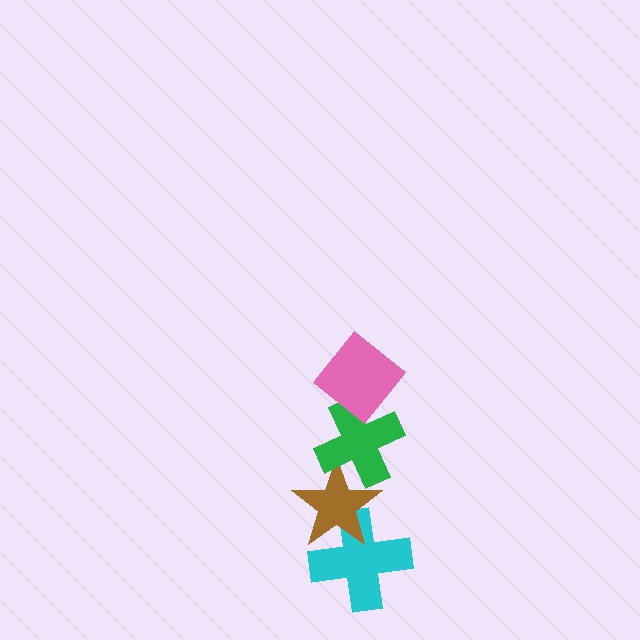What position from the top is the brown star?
The brown star is 3rd from the top.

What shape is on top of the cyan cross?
The brown star is on top of the cyan cross.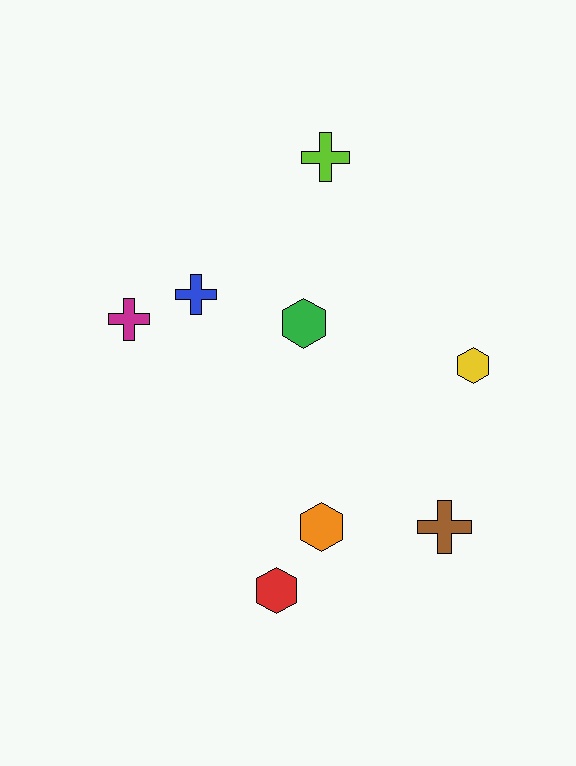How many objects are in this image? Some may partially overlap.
There are 8 objects.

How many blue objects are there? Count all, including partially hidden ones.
There is 1 blue object.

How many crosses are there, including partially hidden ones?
There are 4 crosses.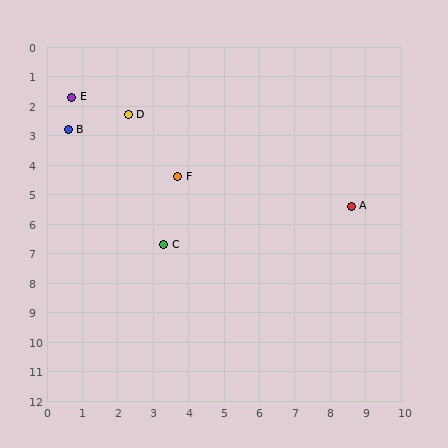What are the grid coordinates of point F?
Point F is at approximately (3.7, 4.4).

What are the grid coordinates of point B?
Point B is at approximately (0.6, 2.8).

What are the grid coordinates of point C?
Point C is at approximately (3.3, 6.7).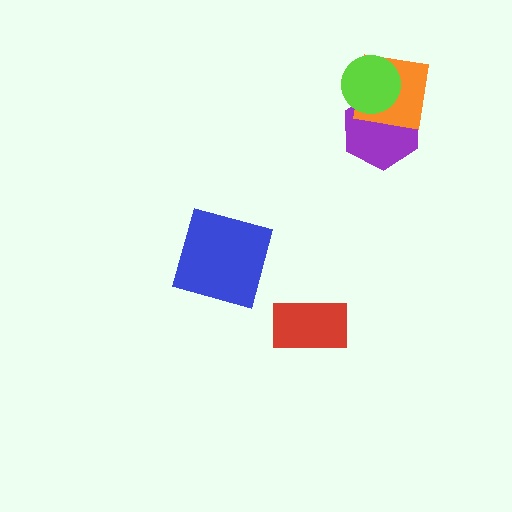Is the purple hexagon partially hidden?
Yes, it is partially covered by another shape.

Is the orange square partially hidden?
Yes, it is partially covered by another shape.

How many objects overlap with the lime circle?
2 objects overlap with the lime circle.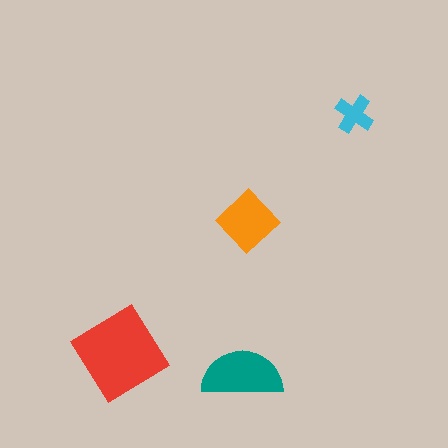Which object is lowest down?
The teal semicircle is bottommost.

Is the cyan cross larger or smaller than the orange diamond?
Smaller.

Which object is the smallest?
The cyan cross.